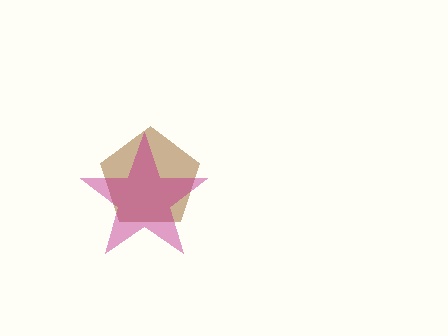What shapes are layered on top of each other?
The layered shapes are: a brown pentagon, a magenta star.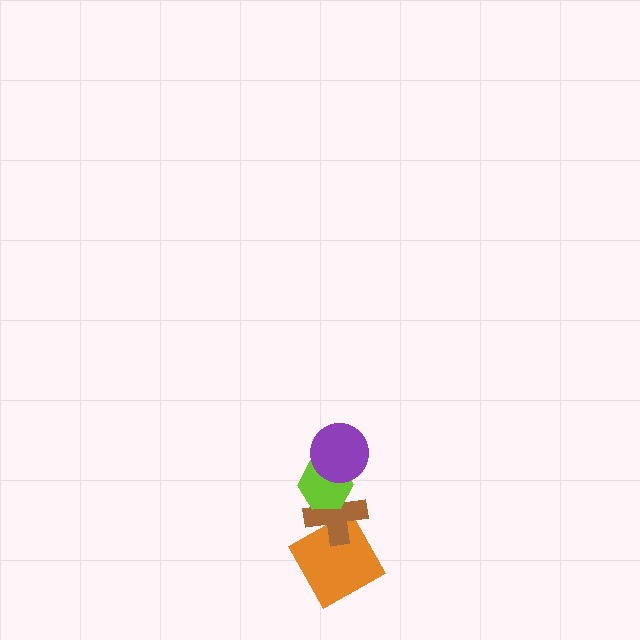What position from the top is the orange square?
The orange square is 4th from the top.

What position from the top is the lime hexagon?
The lime hexagon is 2nd from the top.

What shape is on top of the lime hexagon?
The purple circle is on top of the lime hexagon.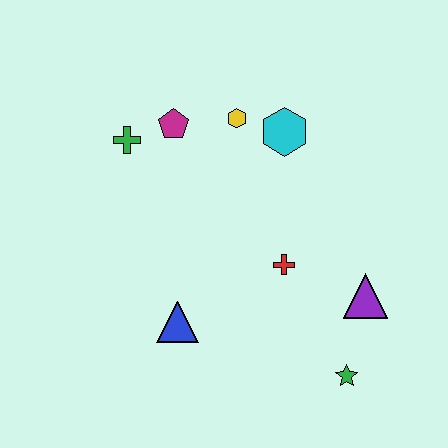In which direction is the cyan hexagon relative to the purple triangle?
The cyan hexagon is above the purple triangle.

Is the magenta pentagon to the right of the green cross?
Yes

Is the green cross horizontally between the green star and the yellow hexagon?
No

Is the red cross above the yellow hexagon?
No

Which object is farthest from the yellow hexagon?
The green star is farthest from the yellow hexagon.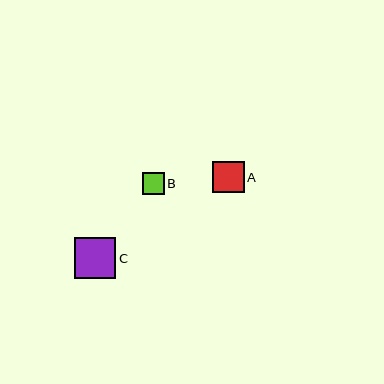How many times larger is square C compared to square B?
Square C is approximately 1.9 times the size of square B.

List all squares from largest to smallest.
From largest to smallest: C, A, B.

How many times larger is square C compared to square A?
Square C is approximately 1.3 times the size of square A.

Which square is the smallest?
Square B is the smallest with a size of approximately 22 pixels.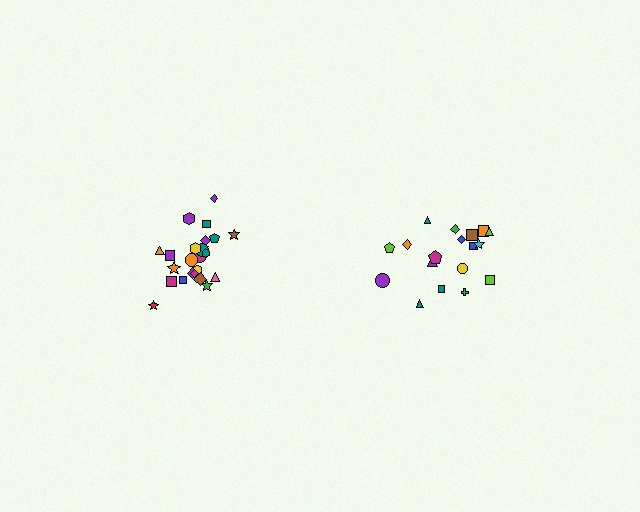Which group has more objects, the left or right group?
The left group.